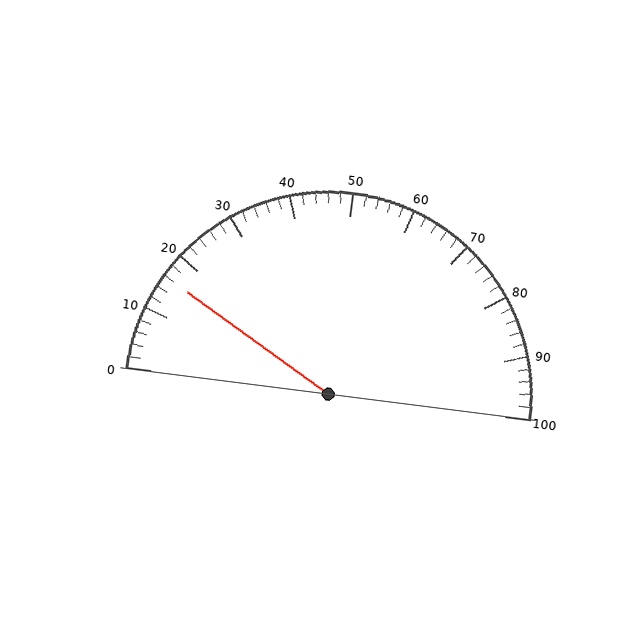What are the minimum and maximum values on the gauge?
The gauge ranges from 0 to 100.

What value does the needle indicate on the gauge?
The needle indicates approximately 16.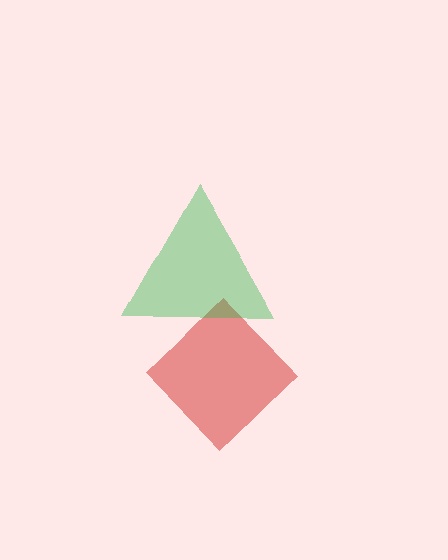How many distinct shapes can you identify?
There are 2 distinct shapes: a red diamond, a green triangle.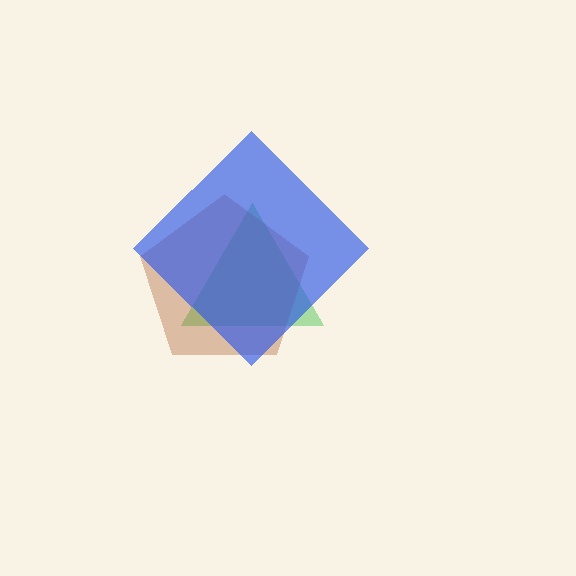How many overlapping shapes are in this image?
There are 3 overlapping shapes in the image.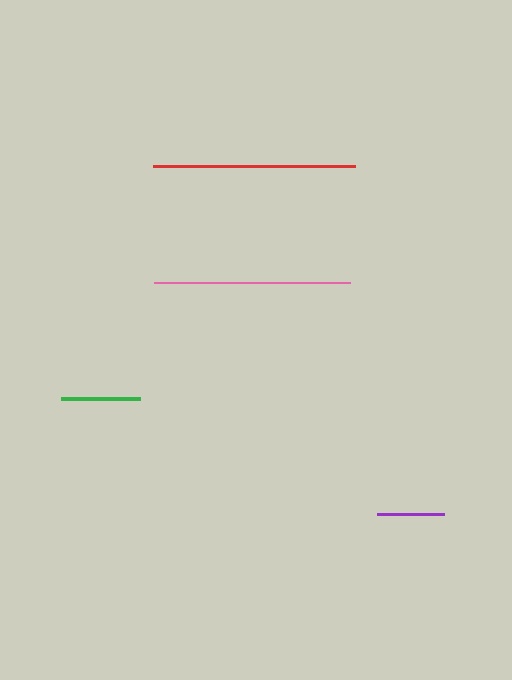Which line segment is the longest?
The red line is the longest at approximately 203 pixels.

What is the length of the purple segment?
The purple segment is approximately 67 pixels long.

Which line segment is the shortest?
The purple line is the shortest at approximately 67 pixels.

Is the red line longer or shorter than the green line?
The red line is longer than the green line.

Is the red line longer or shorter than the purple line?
The red line is longer than the purple line.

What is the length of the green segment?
The green segment is approximately 79 pixels long.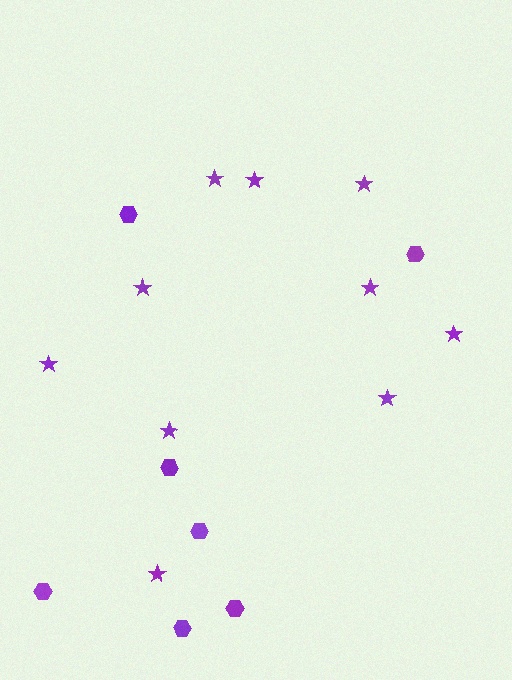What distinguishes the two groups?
There are 2 groups: one group of stars (10) and one group of hexagons (7).